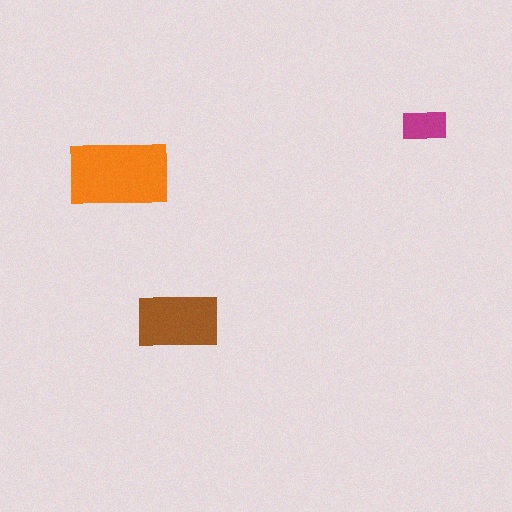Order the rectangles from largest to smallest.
the orange one, the brown one, the magenta one.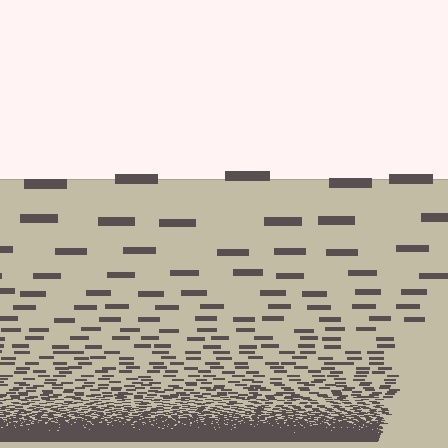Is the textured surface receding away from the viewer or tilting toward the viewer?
The surface appears to tilt toward the viewer. Texture elements get larger and sparser toward the top.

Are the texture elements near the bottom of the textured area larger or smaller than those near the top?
Smaller. The gradient is inverted — elements near the bottom are smaller and denser.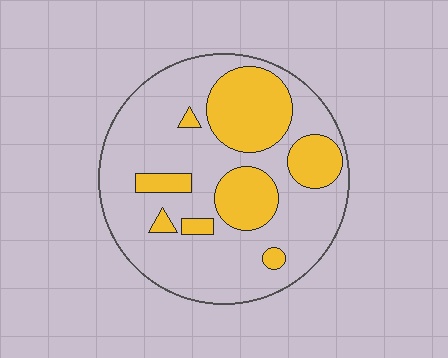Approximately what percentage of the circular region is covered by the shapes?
Approximately 30%.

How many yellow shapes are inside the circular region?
8.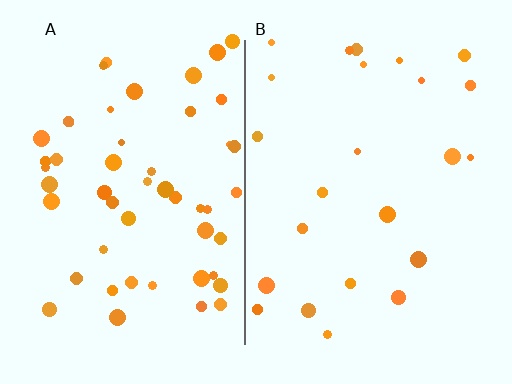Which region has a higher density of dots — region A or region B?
A (the left).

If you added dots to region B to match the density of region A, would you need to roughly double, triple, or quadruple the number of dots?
Approximately double.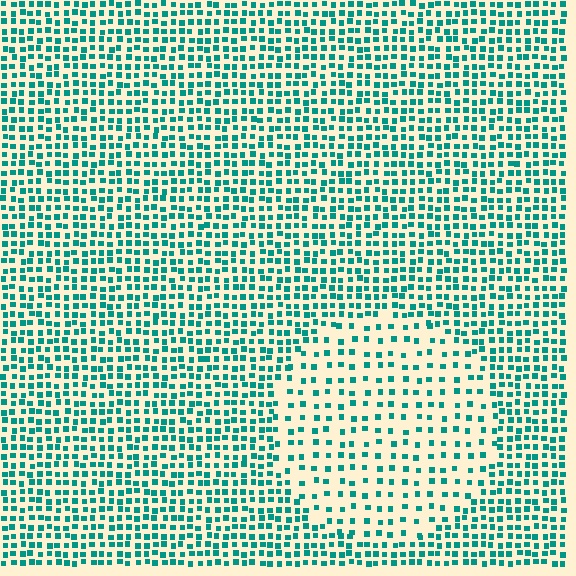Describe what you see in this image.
The image contains small teal elements arranged at two different densities. A circle-shaped region is visible where the elements are less densely packed than the surrounding area.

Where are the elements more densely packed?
The elements are more densely packed outside the circle boundary.